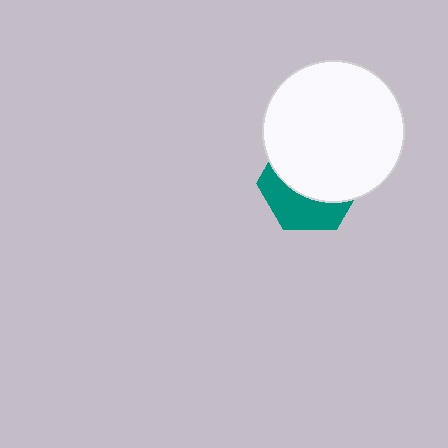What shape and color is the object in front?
The object in front is a white circle.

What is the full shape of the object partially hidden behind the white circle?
The partially hidden object is a teal hexagon.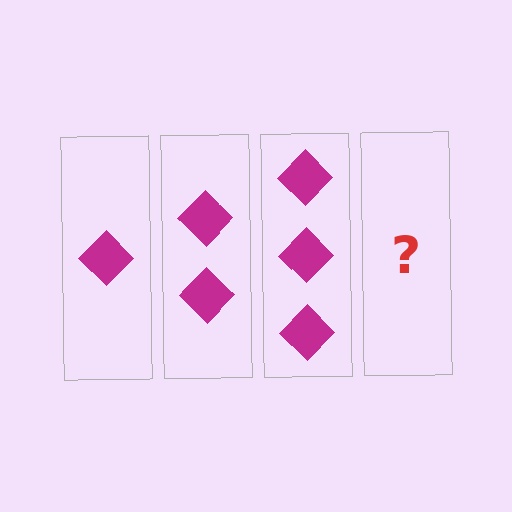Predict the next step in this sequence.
The next step is 4 diamonds.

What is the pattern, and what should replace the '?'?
The pattern is that each step adds one more diamond. The '?' should be 4 diamonds.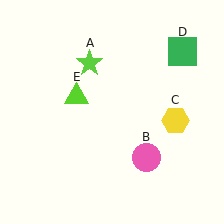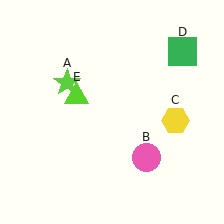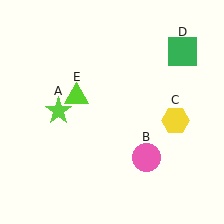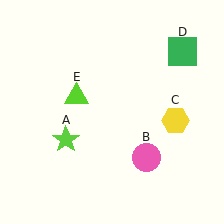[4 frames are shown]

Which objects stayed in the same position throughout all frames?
Pink circle (object B) and yellow hexagon (object C) and green square (object D) and lime triangle (object E) remained stationary.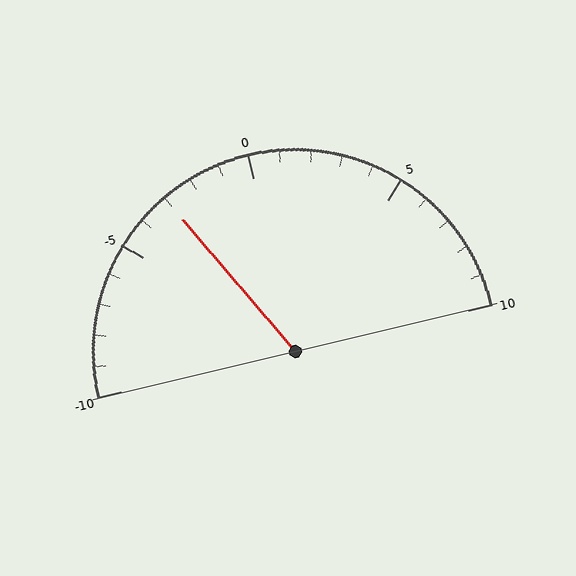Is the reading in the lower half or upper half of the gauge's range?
The reading is in the lower half of the range (-10 to 10).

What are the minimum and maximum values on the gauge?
The gauge ranges from -10 to 10.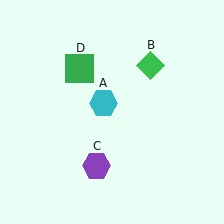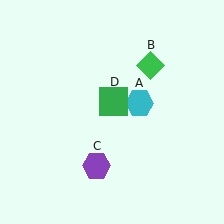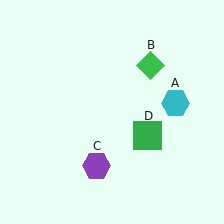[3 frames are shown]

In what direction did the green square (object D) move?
The green square (object D) moved down and to the right.